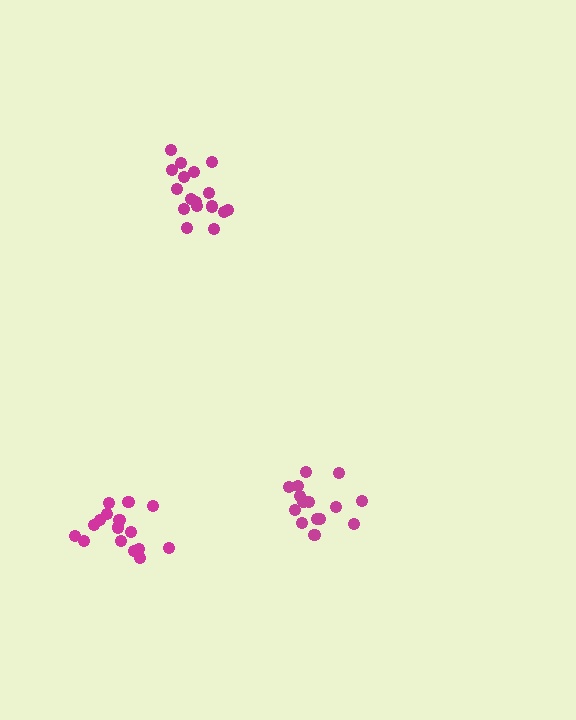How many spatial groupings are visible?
There are 3 spatial groupings.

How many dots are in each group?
Group 1: 17 dots, Group 2: 15 dots, Group 3: 16 dots (48 total).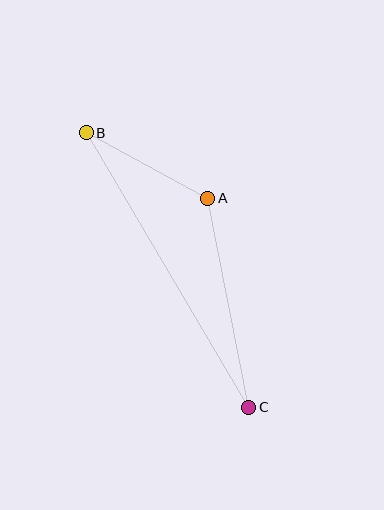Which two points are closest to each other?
Points A and B are closest to each other.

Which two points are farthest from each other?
Points B and C are farthest from each other.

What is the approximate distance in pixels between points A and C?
The distance between A and C is approximately 213 pixels.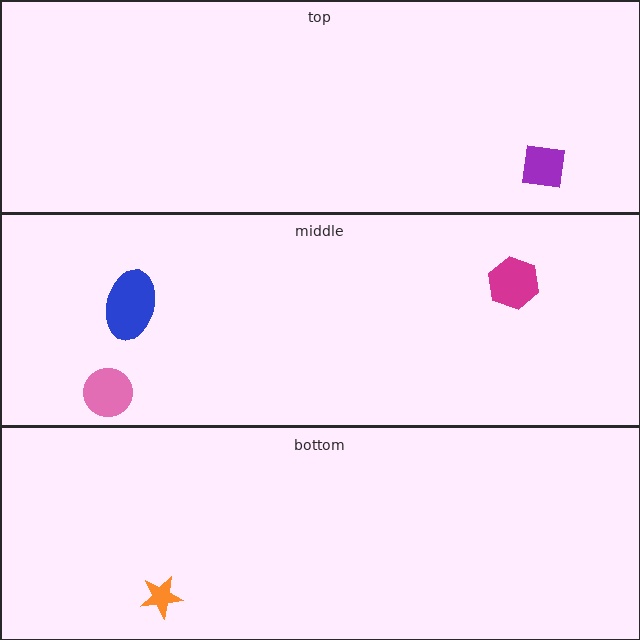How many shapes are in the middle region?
3.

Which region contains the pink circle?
The middle region.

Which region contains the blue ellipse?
The middle region.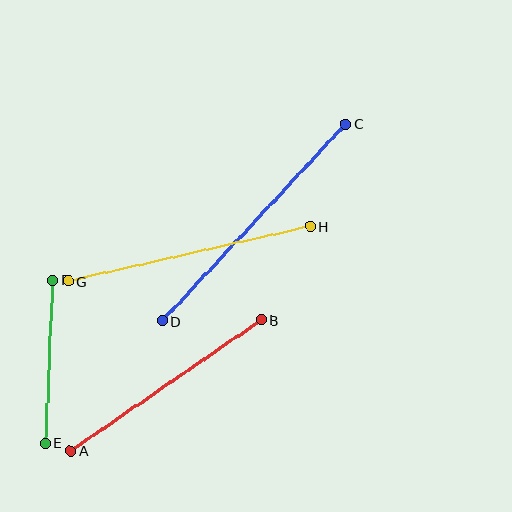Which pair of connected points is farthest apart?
Points C and D are farthest apart.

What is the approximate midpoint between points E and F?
The midpoint is at approximately (49, 362) pixels.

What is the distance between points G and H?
The distance is approximately 248 pixels.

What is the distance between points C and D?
The distance is approximately 269 pixels.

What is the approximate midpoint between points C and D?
The midpoint is at approximately (254, 222) pixels.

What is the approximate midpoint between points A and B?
The midpoint is at approximately (166, 385) pixels.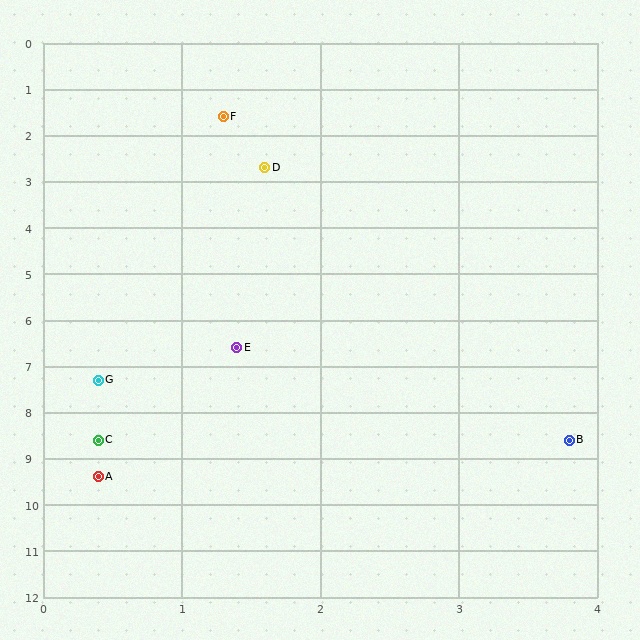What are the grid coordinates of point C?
Point C is at approximately (0.4, 8.6).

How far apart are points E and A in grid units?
Points E and A are about 3.0 grid units apart.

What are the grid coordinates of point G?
Point G is at approximately (0.4, 7.3).